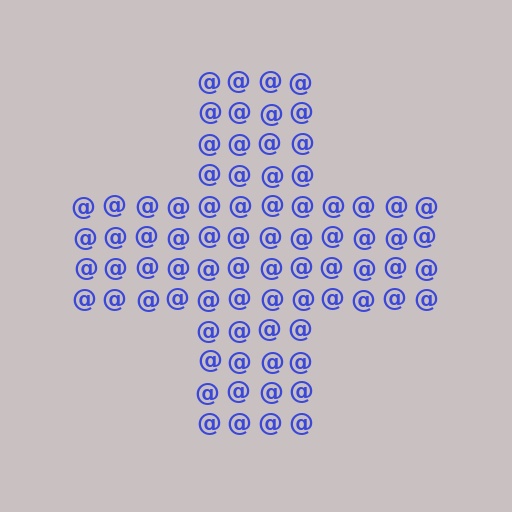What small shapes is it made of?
It is made of small at signs.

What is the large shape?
The large shape is a cross.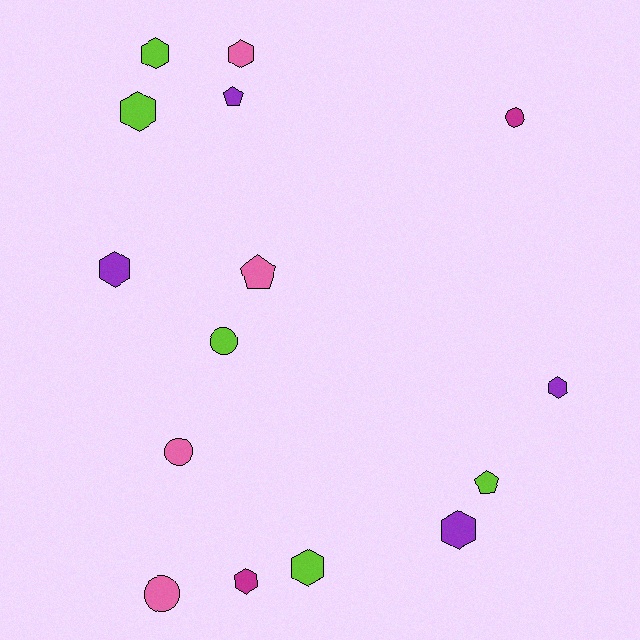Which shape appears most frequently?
Hexagon, with 8 objects.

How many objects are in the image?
There are 15 objects.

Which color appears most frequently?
Lime, with 5 objects.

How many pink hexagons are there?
There is 1 pink hexagon.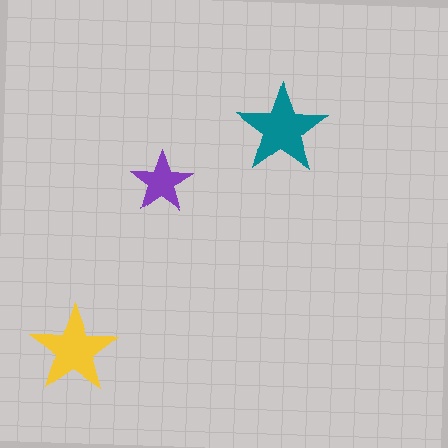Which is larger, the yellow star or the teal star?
The teal one.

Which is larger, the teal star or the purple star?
The teal one.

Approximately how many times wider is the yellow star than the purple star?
About 1.5 times wider.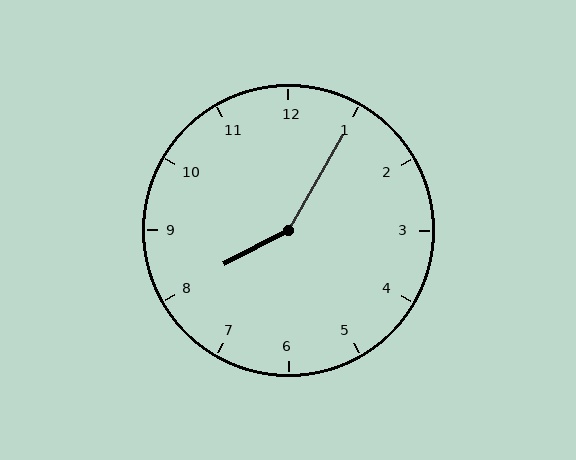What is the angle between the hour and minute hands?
Approximately 148 degrees.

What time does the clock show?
8:05.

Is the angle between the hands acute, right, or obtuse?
It is obtuse.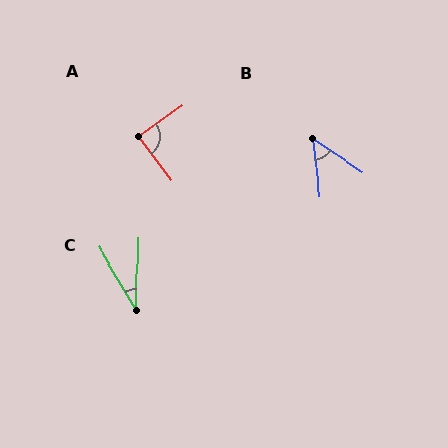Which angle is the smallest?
C, at approximately 32 degrees.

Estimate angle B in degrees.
Approximately 50 degrees.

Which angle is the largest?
A, at approximately 89 degrees.